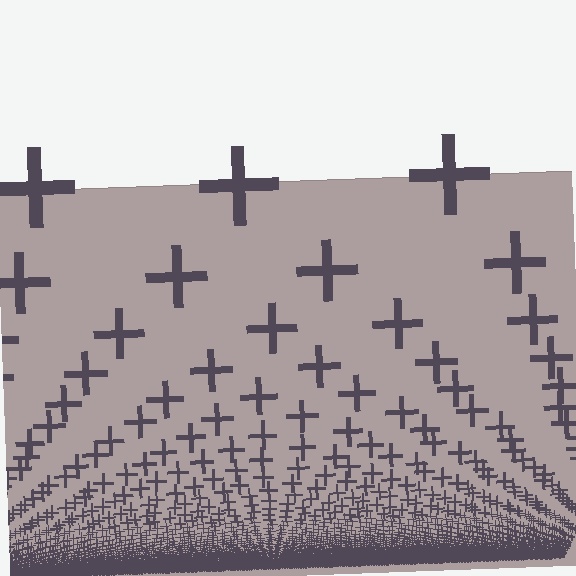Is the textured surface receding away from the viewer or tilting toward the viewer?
The surface appears to tilt toward the viewer. Texture elements get larger and sparser toward the top.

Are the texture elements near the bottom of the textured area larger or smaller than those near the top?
Smaller. The gradient is inverted — elements near the bottom are smaller and denser.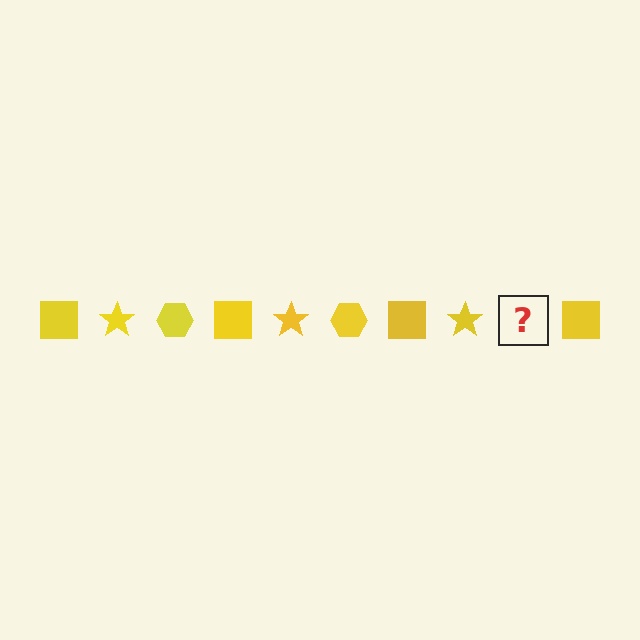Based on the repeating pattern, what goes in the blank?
The blank should be a yellow hexagon.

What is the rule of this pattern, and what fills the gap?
The rule is that the pattern cycles through square, star, hexagon shapes in yellow. The gap should be filled with a yellow hexagon.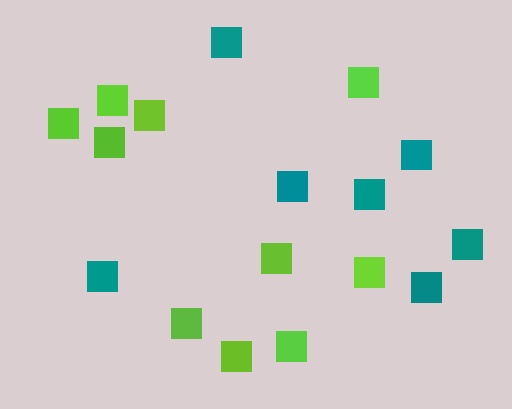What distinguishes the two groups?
There are 2 groups: one group of teal squares (7) and one group of lime squares (10).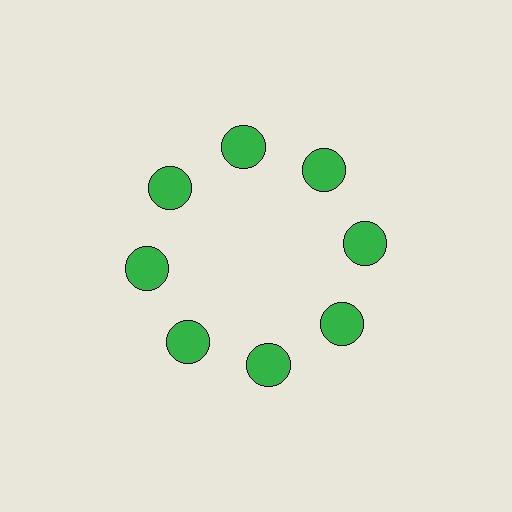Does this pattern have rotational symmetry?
Yes, this pattern has 8-fold rotational symmetry. It looks the same after rotating 45 degrees around the center.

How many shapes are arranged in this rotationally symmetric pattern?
There are 8 shapes, arranged in 8 groups of 1.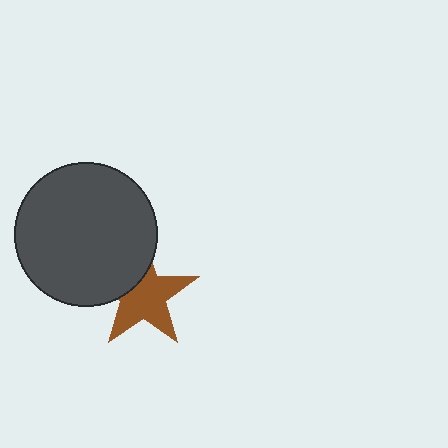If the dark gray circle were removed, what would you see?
You would see the complete brown star.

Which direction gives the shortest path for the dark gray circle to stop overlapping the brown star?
Moving toward the upper-left gives the shortest separation.